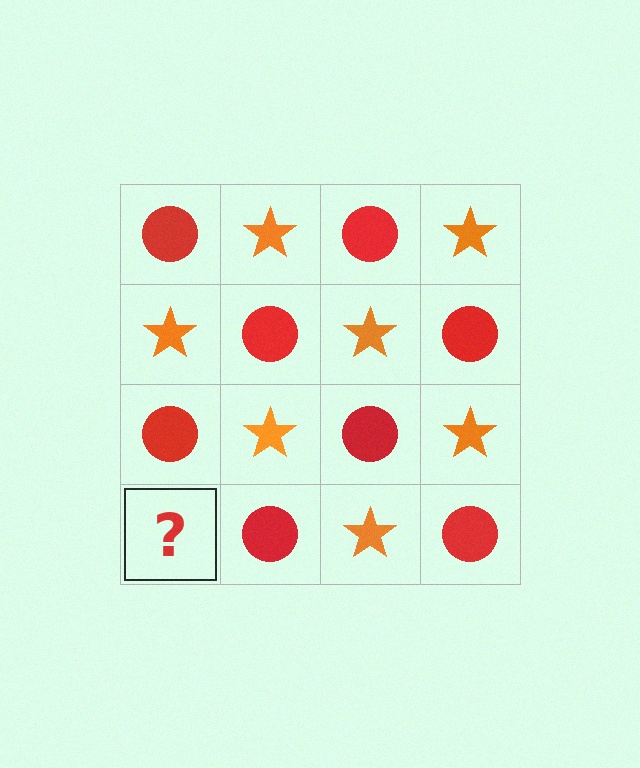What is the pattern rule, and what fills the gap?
The rule is that it alternates red circle and orange star in a checkerboard pattern. The gap should be filled with an orange star.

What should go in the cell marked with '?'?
The missing cell should contain an orange star.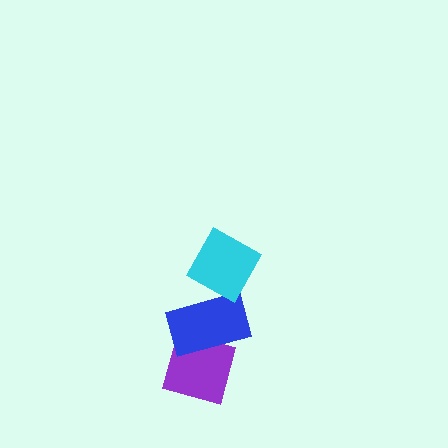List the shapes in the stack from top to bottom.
From top to bottom: the cyan diamond, the blue rectangle, the purple diamond.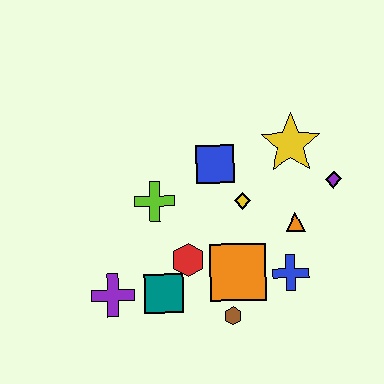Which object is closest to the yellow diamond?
The blue square is closest to the yellow diamond.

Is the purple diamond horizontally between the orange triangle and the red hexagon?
No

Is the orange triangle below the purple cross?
No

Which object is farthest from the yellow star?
The purple cross is farthest from the yellow star.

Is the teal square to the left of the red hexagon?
Yes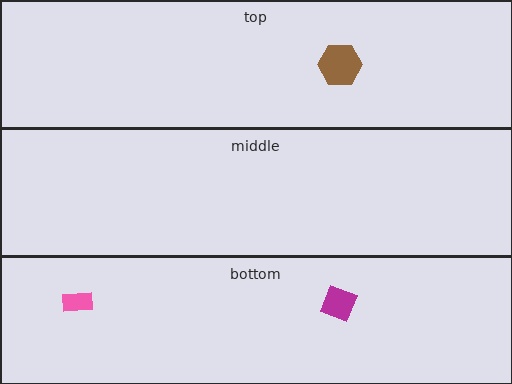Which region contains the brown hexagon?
The top region.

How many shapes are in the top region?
1.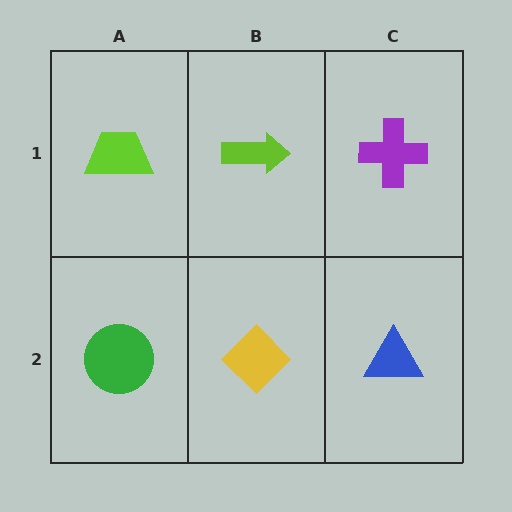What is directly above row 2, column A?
A lime trapezoid.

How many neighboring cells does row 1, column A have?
2.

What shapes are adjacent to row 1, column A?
A green circle (row 2, column A), a lime arrow (row 1, column B).